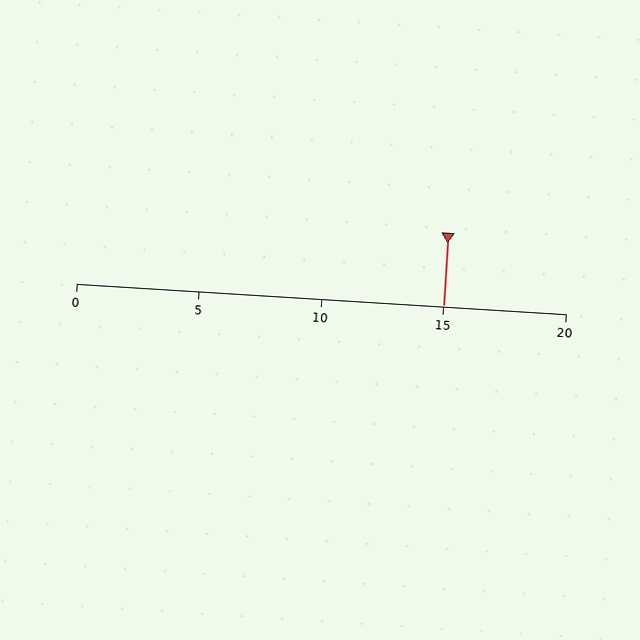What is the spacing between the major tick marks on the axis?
The major ticks are spaced 5 apart.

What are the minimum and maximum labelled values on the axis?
The axis runs from 0 to 20.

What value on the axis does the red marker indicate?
The marker indicates approximately 15.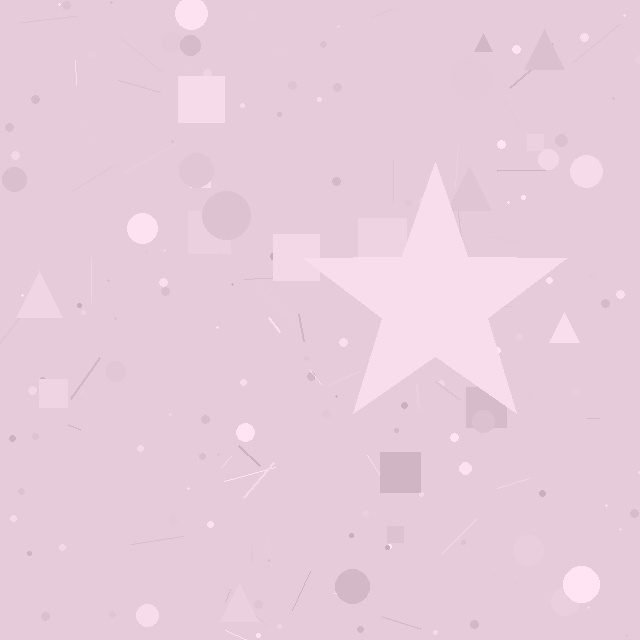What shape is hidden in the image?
A star is hidden in the image.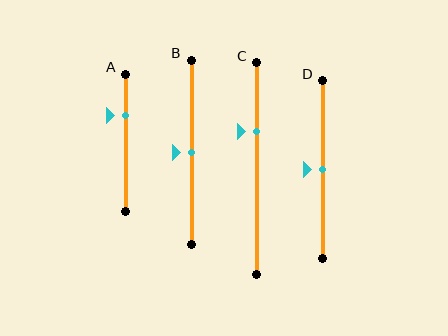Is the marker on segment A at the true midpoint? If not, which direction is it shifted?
No, the marker on segment A is shifted upward by about 20% of the segment length.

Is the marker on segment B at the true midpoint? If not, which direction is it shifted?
Yes, the marker on segment B is at the true midpoint.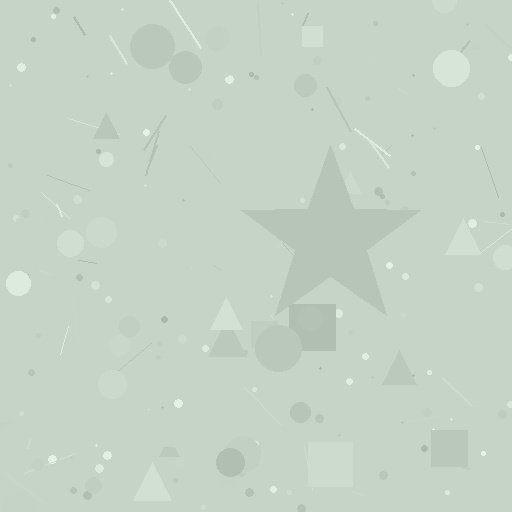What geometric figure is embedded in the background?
A star is embedded in the background.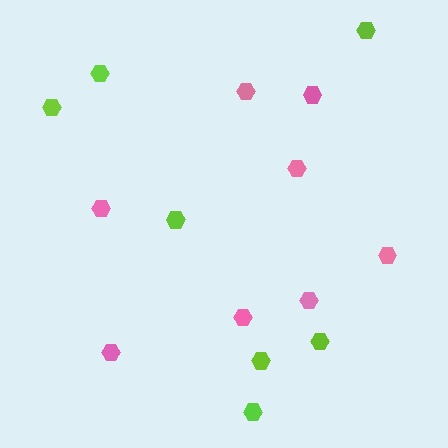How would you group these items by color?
There are 2 groups: one group of pink hexagons (8) and one group of lime hexagons (7).